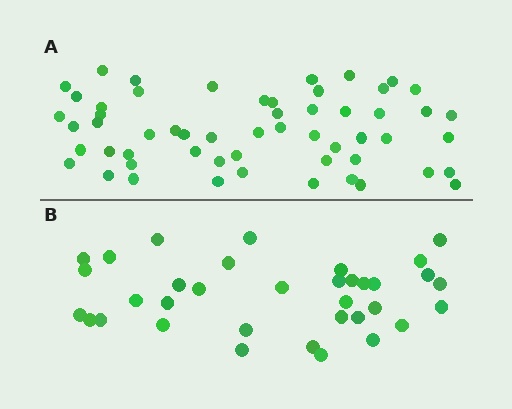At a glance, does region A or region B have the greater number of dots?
Region A (the top region) has more dots.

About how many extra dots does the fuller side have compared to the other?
Region A has approximately 20 more dots than region B.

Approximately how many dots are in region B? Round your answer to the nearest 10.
About 40 dots. (The exact count is 35, which rounds to 40.)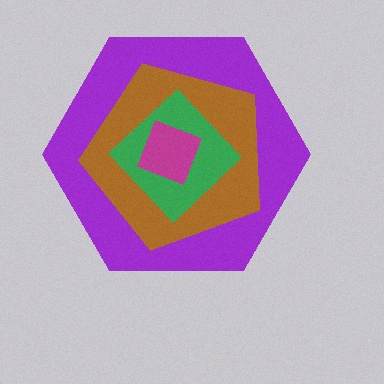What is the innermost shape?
The magenta square.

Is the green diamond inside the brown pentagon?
Yes.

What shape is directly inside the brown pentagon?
The green diamond.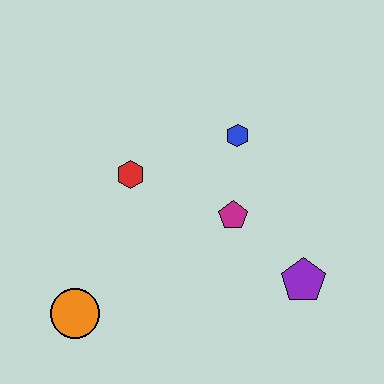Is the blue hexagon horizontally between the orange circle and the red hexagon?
No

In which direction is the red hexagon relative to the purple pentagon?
The red hexagon is to the left of the purple pentagon.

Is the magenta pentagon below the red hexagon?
Yes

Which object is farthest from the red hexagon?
The purple pentagon is farthest from the red hexagon.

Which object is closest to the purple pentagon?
The magenta pentagon is closest to the purple pentagon.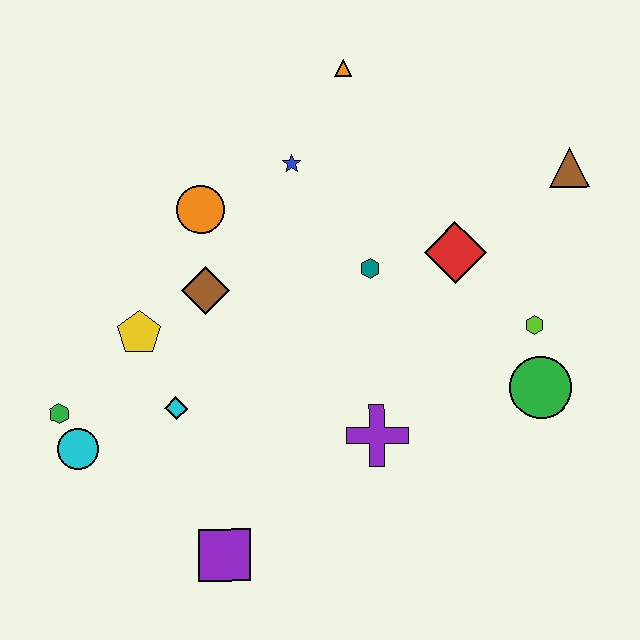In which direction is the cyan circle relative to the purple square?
The cyan circle is to the left of the purple square.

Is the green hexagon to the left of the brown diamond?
Yes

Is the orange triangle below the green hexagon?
No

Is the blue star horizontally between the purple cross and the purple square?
Yes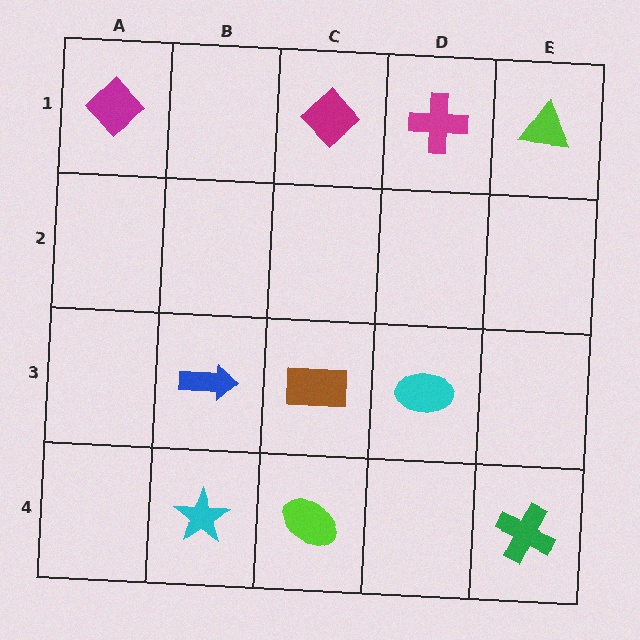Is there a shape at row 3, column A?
No, that cell is empty.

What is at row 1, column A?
A magenta diamond.